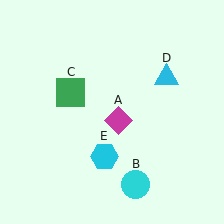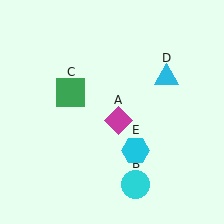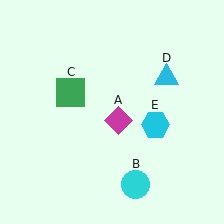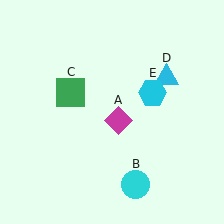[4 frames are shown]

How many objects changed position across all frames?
1 object changed position: cyan hexagon (object E).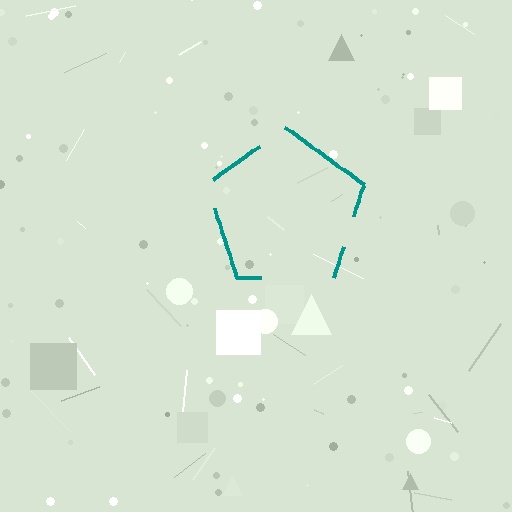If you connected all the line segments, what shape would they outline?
They would outline a pentagon.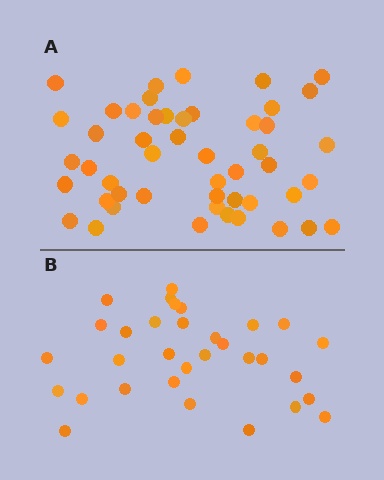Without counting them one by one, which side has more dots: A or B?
Region A (the top region) has more dots.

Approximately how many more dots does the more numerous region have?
Region A has approximately 15 more dots than region B.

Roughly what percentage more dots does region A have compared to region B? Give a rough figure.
About 55% more.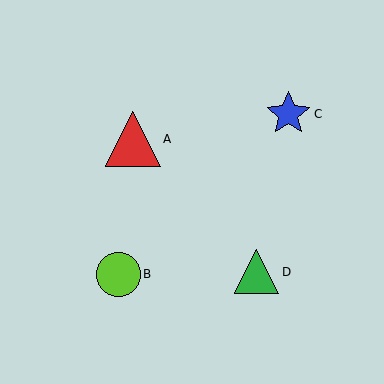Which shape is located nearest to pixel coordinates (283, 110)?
The blue star (labeled C) at (288, 114) is nearest to that location.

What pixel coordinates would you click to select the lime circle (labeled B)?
Click at (118, 274) to select the lime circle B.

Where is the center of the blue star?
The center of the blue star is at (288, 114).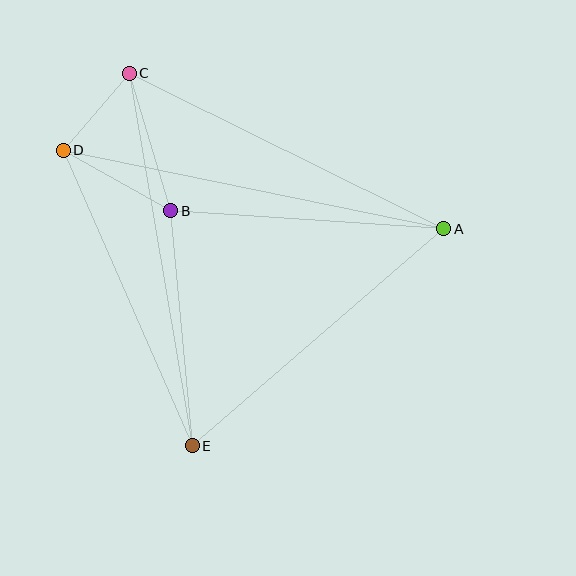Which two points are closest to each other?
Points C and D are closest to each other.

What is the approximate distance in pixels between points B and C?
The distance between B and C is approximately 144 pixels.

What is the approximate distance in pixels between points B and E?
The distance between B and E is approximately 236 pixels.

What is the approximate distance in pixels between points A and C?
The distance between A and C is approximately 351 pixels.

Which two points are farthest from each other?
Points A and D are farthest from each other.